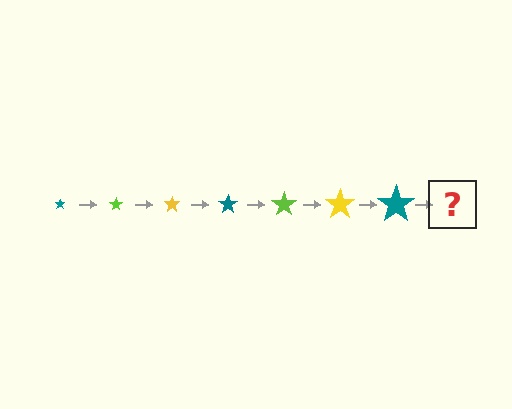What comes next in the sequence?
The next element should be a lime star, larger than the previous one.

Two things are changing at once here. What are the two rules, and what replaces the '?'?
The two rules are that the star grows larger each step and the color cycles through teal, lime, and yellow. The '?' should be a lime star, larger than the previous one.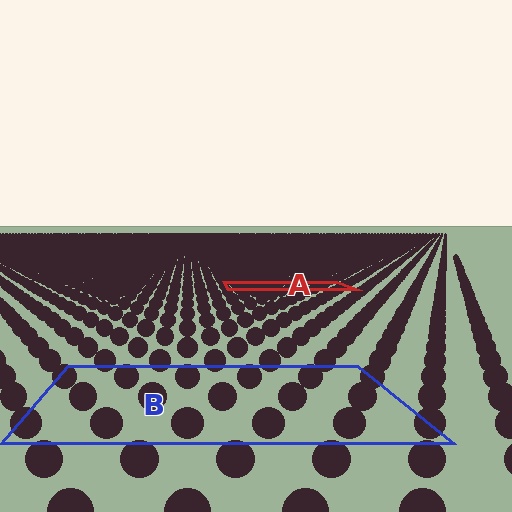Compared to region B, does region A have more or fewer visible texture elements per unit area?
Region A has more texture elements per unit area — they are packed more densely because it is farther away.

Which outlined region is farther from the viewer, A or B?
Region A is farther from the viewer — the texture elements inside it appear smaller and more densely packed.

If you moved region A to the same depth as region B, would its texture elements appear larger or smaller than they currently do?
They would appear larger. At a closer depth, the same texture elements are projected at a bigger on-screen size.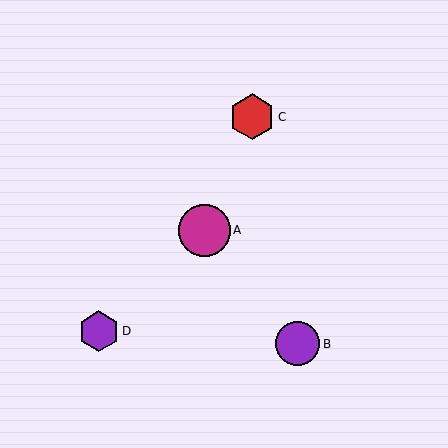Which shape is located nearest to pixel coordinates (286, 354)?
The purple circle (labeled B) at (298, 344) is nearest to that location.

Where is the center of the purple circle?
The center of the purple circle is at (298, 344).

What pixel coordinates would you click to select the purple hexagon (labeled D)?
Click at (99, 331) to select the purple hexagon D.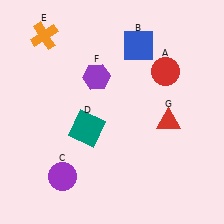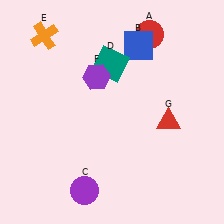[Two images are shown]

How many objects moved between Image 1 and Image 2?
3 objects moved between the two images.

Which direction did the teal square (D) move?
The teal square (D) moved up.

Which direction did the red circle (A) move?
The red circle (A) moved up.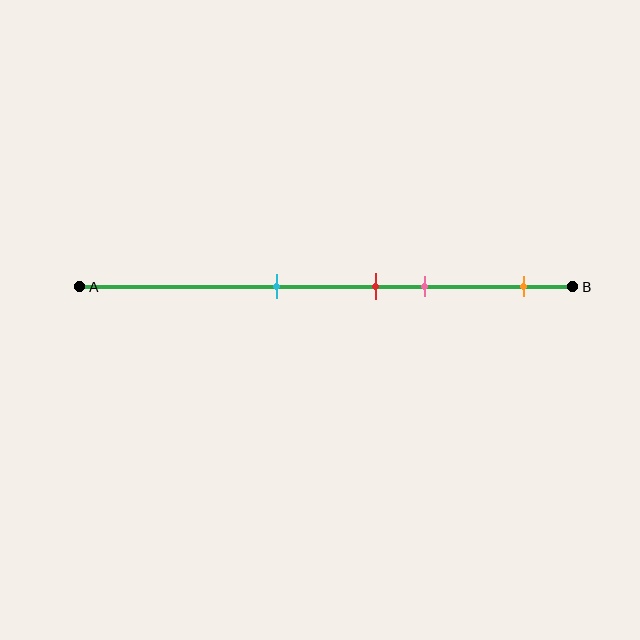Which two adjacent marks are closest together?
The red and pink marks are the closest adjacent pair.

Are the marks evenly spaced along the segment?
No, the marks are not evenly spaced.